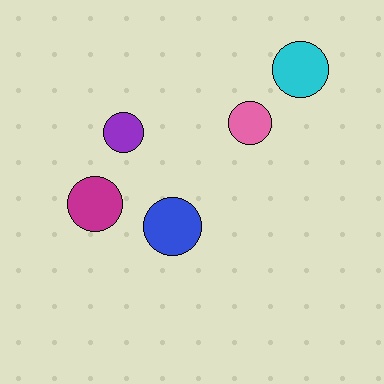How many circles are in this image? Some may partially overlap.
There are 5 circles.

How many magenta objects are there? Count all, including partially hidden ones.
There is 1 magenta object.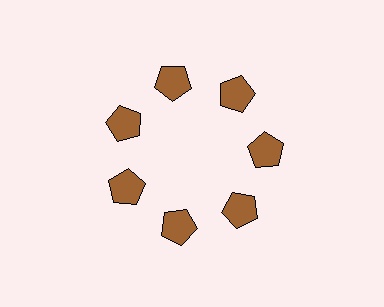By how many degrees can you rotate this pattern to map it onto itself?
The pattern maps onto itself every 51 degrees of rotation.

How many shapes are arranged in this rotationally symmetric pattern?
There are 7 shapes, arranged in 7 groups of 1.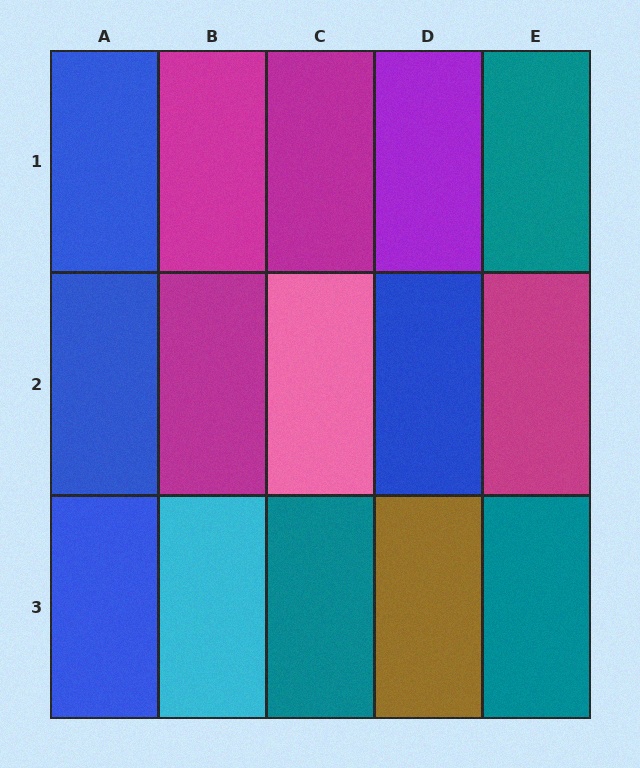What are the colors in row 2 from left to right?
Blue, magenta, pink, blue, magenta.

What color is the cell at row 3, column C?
Teal.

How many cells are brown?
1 cell is brown.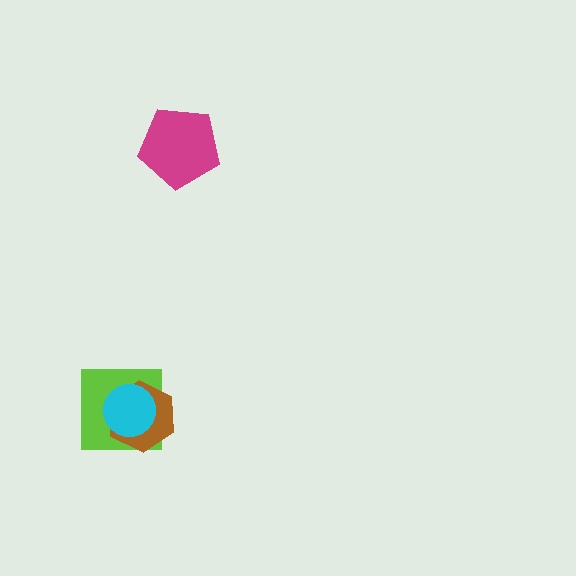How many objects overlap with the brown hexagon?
2 objects overlap with the brown hexagon.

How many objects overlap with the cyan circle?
2 objects overlap with the cyan circle.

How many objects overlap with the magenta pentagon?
0 objects overlap with the magenta pentagon.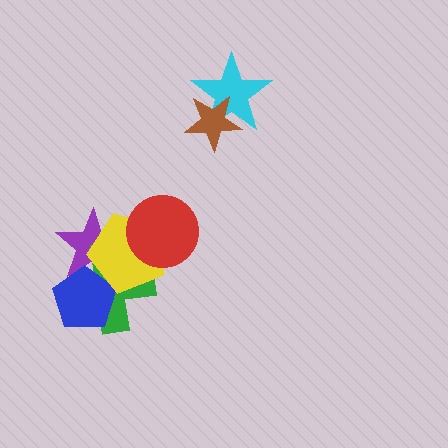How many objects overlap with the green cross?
3 objects overlap with the green cross.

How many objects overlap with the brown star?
1 object overlaps with the brown star.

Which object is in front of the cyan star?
The brown star is in front of the cyan star.